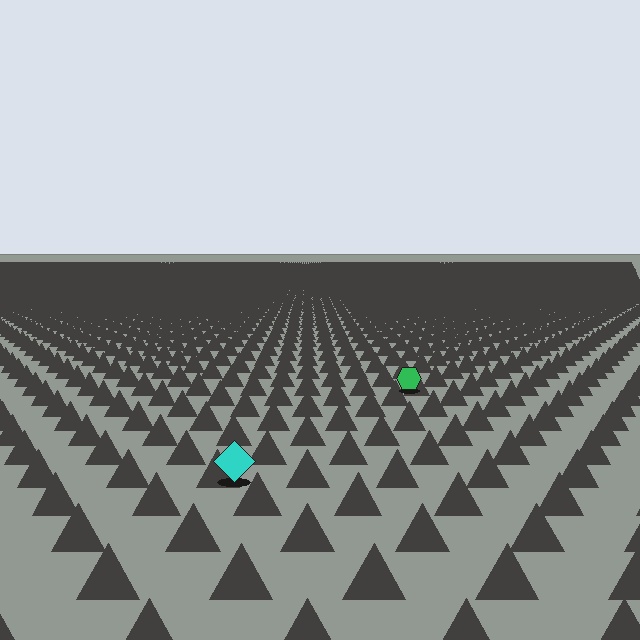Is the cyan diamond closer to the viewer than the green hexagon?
Yes. The cyan diamond is closer — you can tell from the texture gradient: the ground texture is coarser near it.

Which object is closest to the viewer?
The cyan diamond is closest. The texture marks near it are larger and more spread out.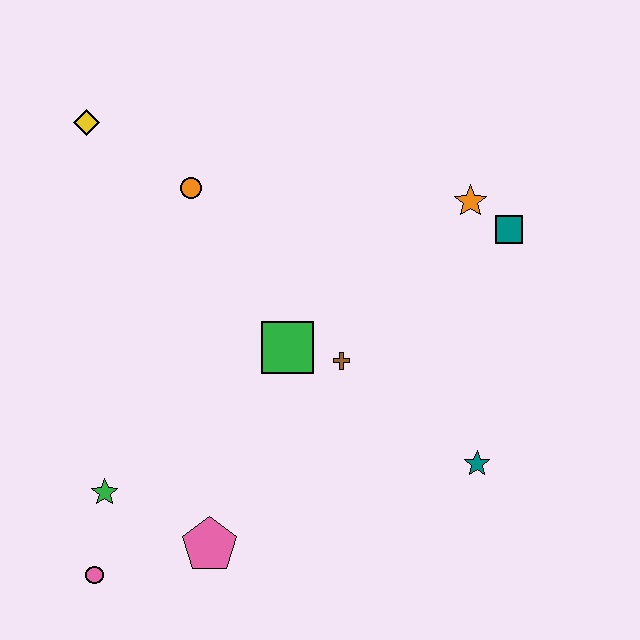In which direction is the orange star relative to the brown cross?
The orange star is above the brown cross.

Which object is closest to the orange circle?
The yellow diamond is closest to the orange circle.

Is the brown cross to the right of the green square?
Yes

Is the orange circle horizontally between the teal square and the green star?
Yes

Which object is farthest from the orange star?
The pink circle is farthest from the orange star.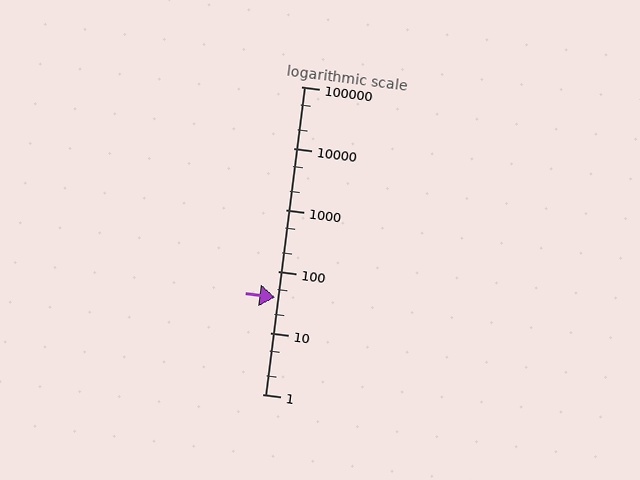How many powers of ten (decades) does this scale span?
The scale spans 5 decades, from 1 to 100000.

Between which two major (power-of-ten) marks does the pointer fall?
The pointer is between 10 and 100.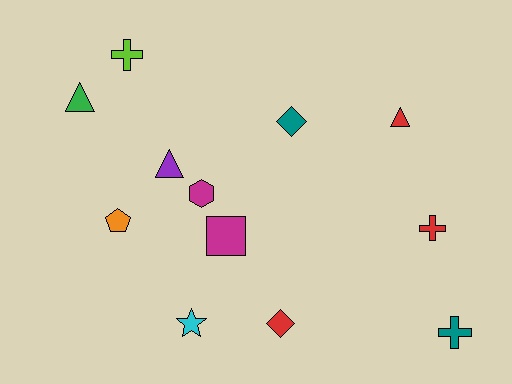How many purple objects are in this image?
There is 1 purple object.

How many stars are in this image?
There is 1 star.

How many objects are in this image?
There are 12 objects.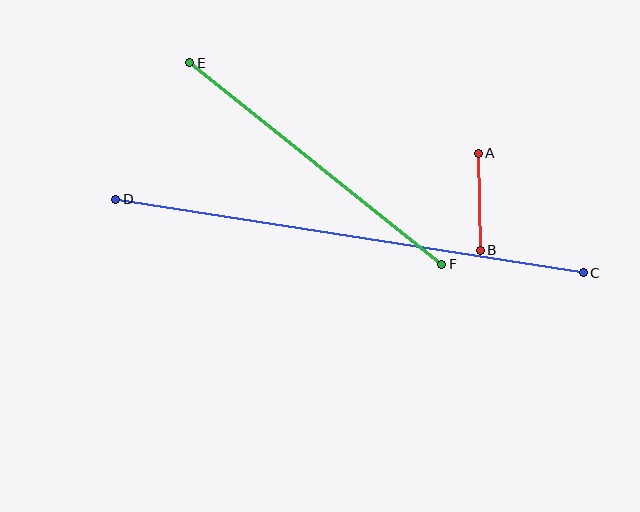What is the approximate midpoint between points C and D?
The midpoint is at approximately (349, 236) pixels.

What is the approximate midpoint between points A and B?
The midpoint is at approximately (479, 202) pixels.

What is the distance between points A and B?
The distance is approximately 97 pixels.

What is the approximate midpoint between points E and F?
The midpoint is at approximately (316, 163) pixels.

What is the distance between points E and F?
The distance is approximately 322 pixels.